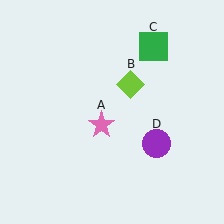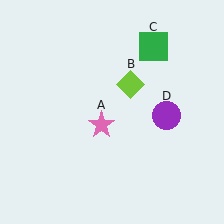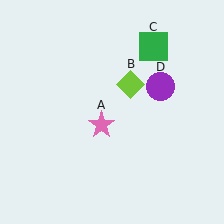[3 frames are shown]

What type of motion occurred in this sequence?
The purple circle (object D) rotated counterclockwise around the center of the scene.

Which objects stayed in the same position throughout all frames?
Pink star (object A) and lime diamond (object B) and green square (object C) remained stationary.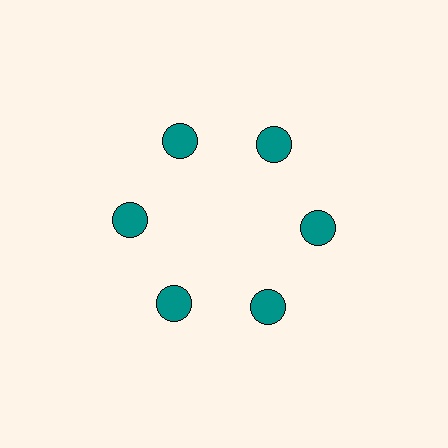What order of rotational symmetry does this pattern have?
This pattern has 6-fold rotational symmetry.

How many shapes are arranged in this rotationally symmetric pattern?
There are 6 shapes, arranged in 6 groups of 1.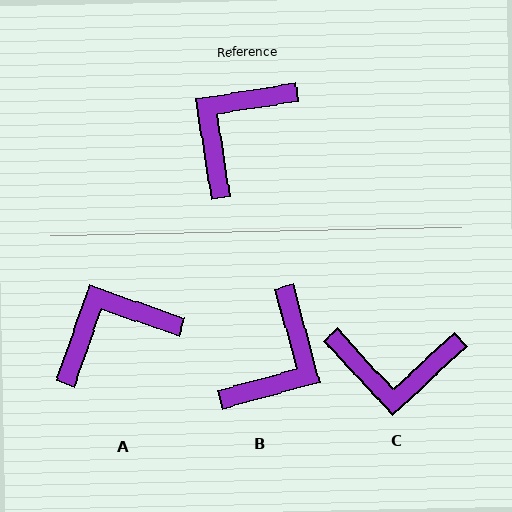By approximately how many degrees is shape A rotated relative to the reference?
Approximately 29 degrees clockwise.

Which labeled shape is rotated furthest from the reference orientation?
B, about 174 degrees away.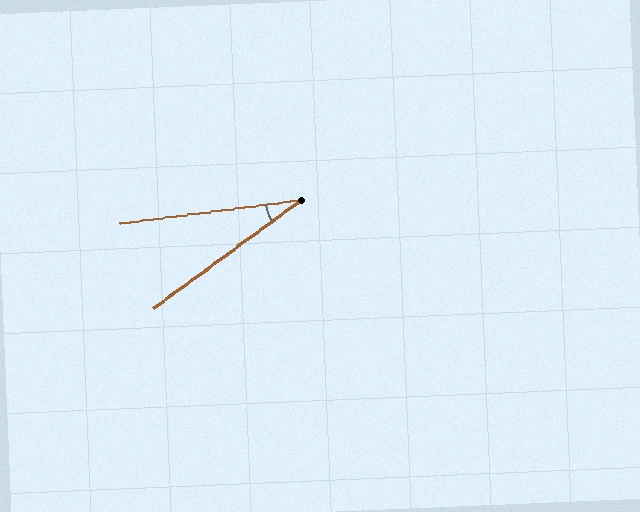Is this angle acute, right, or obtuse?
It is acute.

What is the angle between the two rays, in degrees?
Approximately 29 degrees.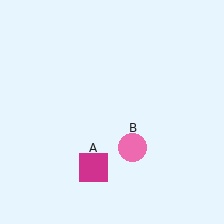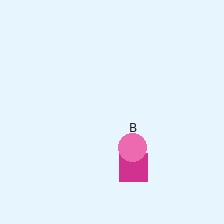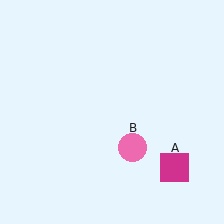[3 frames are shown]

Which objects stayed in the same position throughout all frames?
Pink circle (object B) remained stationary.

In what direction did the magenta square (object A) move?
The magenta square (object A) moved right.